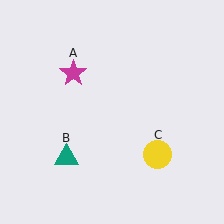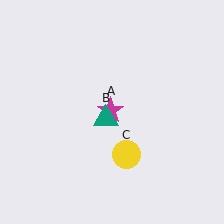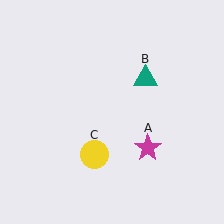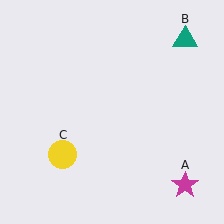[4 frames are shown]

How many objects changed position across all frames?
3 objects changed position: magenta star (object A), teal triangle (object B), yellow circle (object C).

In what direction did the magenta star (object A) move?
The magenta star (object A) moved down and to the right.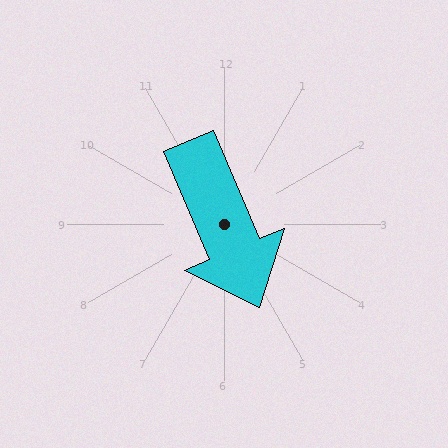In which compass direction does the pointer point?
Southeast.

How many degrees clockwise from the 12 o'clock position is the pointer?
Approximately 157 degrees.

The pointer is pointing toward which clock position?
Roughly 5 o'clock.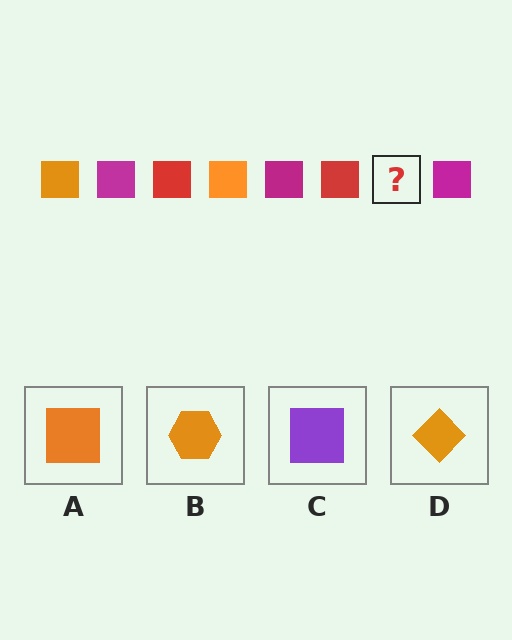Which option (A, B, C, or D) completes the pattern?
A.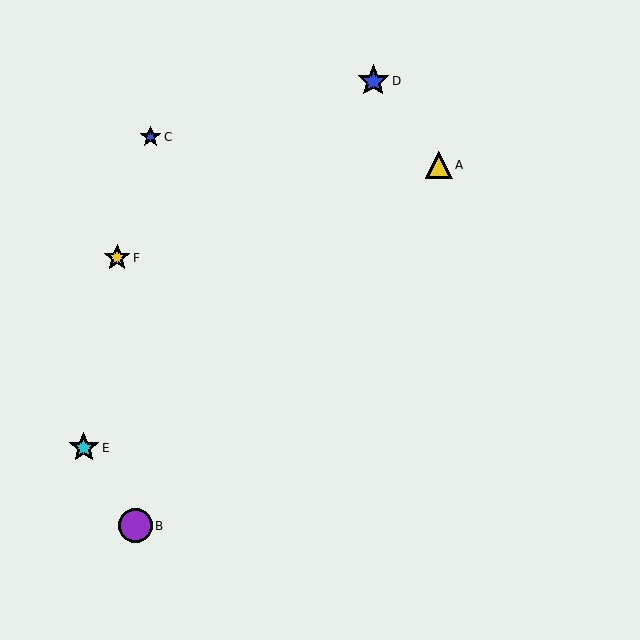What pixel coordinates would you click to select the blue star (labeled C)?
Click at (151, 137) to select the blue star C.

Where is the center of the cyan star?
The center of the cyan star is at (84, 448).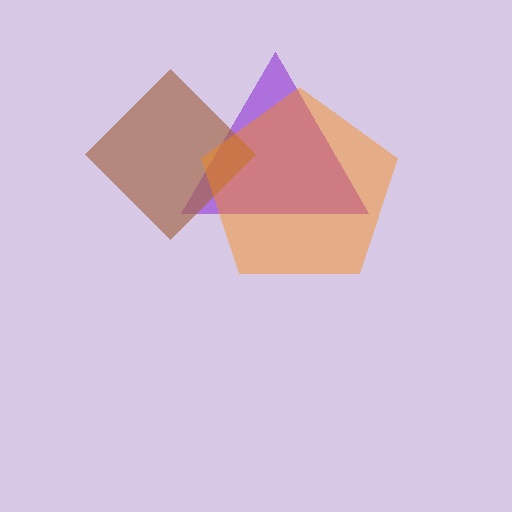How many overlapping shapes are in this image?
There are 3 overlapping shapes in the image.